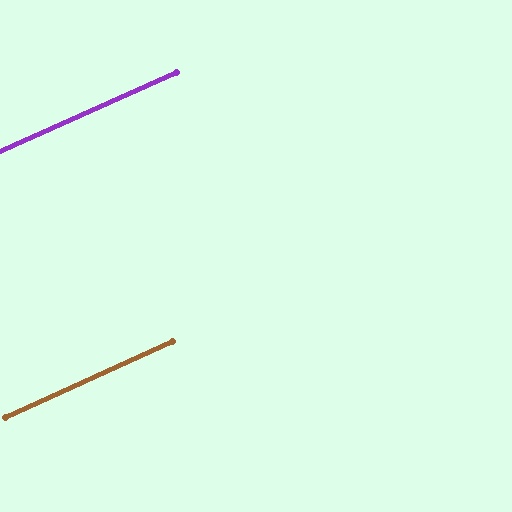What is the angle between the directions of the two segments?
Approximately 1 degree.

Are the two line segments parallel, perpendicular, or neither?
Parallel — their directions differ by only 0.7°.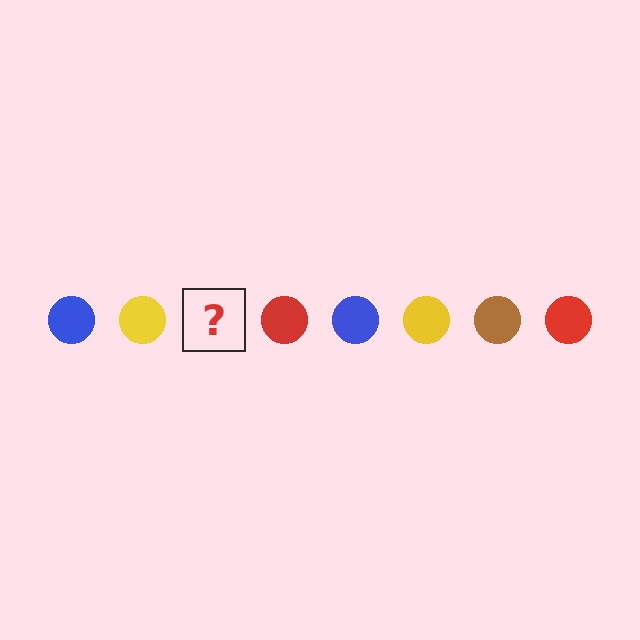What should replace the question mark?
The question mark should be replaced with a brown circle.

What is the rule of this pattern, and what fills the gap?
The rule is that the pattern cycles through blue, yellow, brown, red circles. The gap should be filled with a brown circle.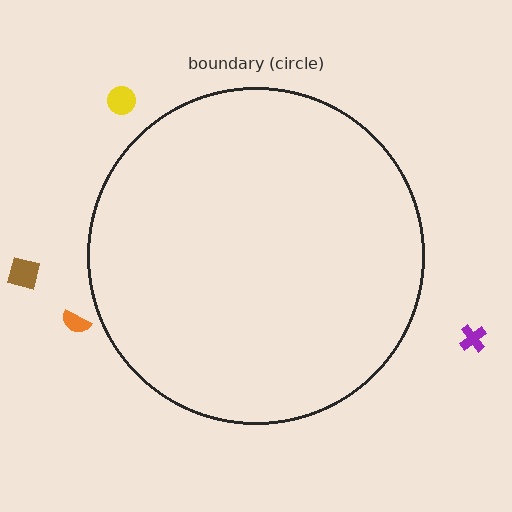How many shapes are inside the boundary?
0 inside, 4 outside.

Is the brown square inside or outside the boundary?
Outside.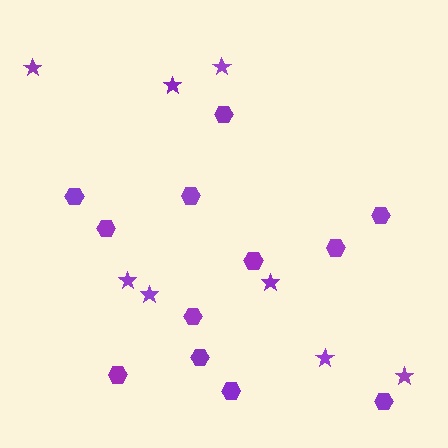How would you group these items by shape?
There are 2 groups: one group of stars (8) and one group of hexagons (12).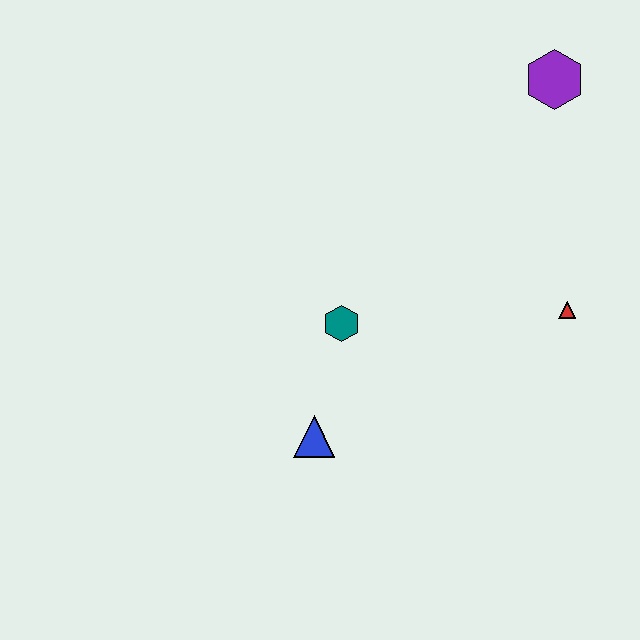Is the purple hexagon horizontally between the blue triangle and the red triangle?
Yes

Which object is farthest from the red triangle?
The blue triangle is farthest from the red triangle.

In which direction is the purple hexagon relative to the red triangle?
The purple hexagon is above the red triangle.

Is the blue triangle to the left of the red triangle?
Yes